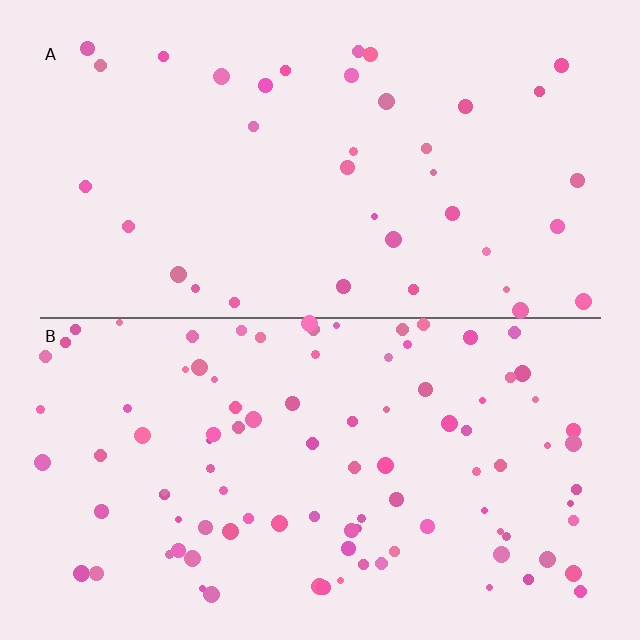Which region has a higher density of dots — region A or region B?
B (the bottom).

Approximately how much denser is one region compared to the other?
Approximately 2.6× — region B over region A.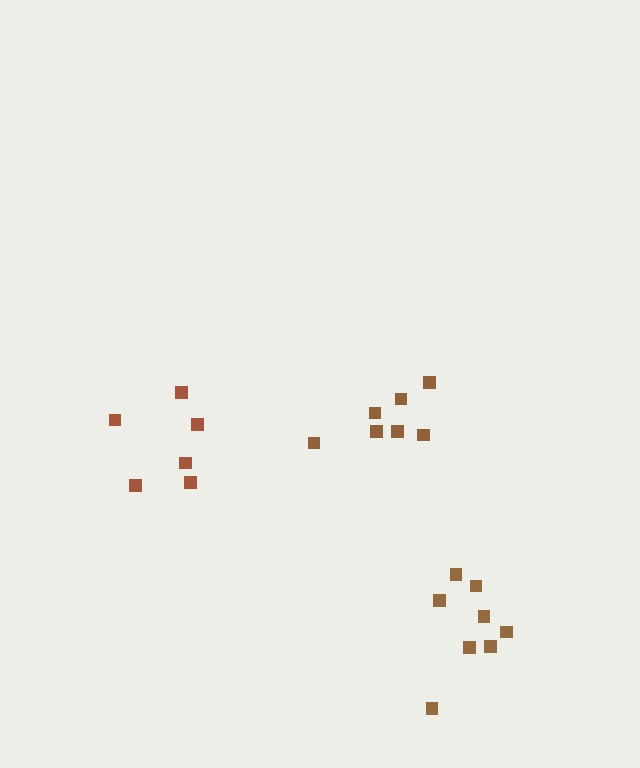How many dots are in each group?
Group 1: 8 dots, Group 2: 7 dots, Group 3: 6 dots (21 total).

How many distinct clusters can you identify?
There are 3 distinct clusters.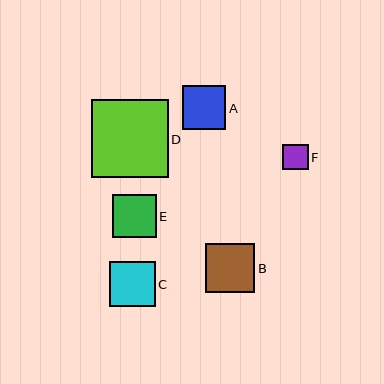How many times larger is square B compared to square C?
Square B is approximately 1.1 times the size of square C.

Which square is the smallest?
Square F is the smallest with a size of approximately 26 pixels.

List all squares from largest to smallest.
From largest to smallest: D, B, C, E, A, F.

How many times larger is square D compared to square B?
Square D is approximately 1.6 times the size of square B.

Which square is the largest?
Square D is the largest with a size of approximately 77 pixels.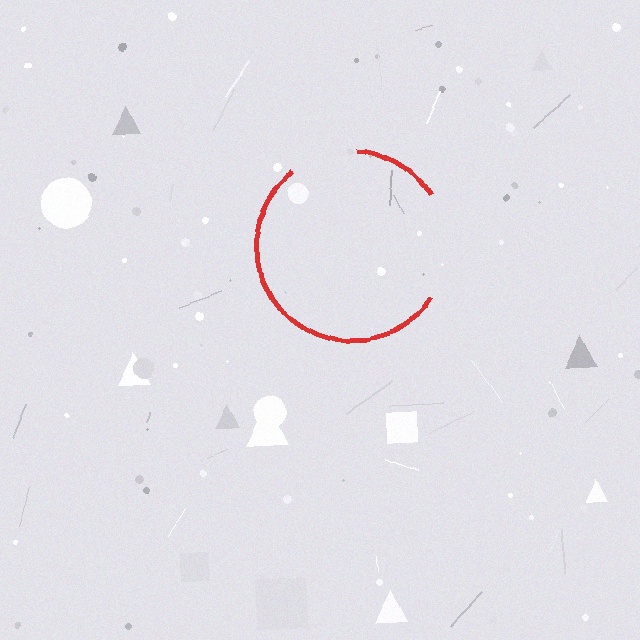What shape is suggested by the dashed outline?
The dashed outline suggests a circle.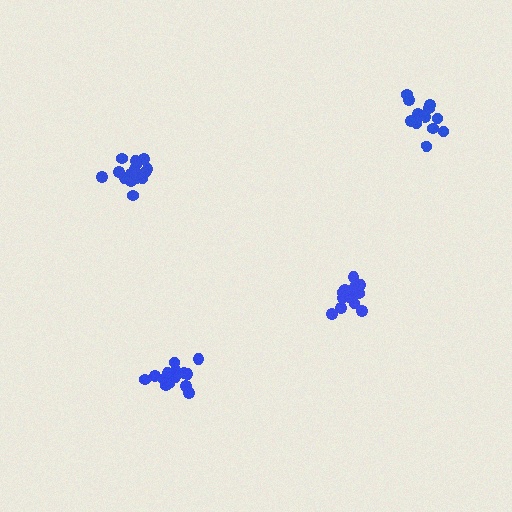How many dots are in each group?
Group 1: 12 dots, Group 2: 13 dots, Group 3: 15 dots, Group 4: 16 dots (56 total).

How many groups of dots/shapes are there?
There are 4 groups.